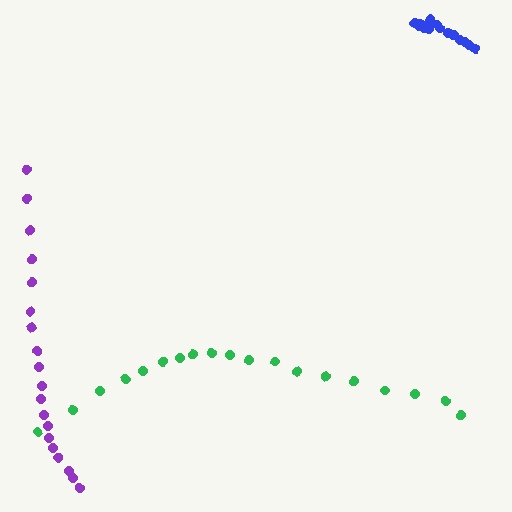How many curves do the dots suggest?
There are 3 distinct paths.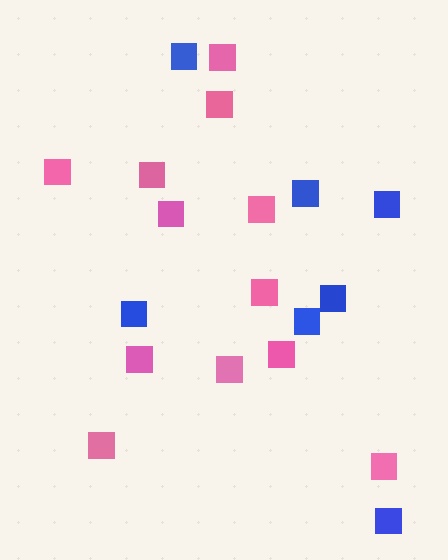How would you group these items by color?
There are 2 groups: one group of blue squares (7) and one group of pink squares (12).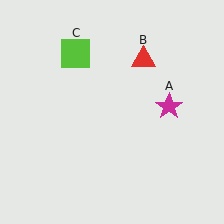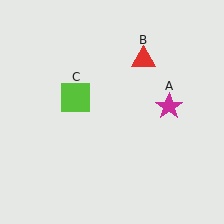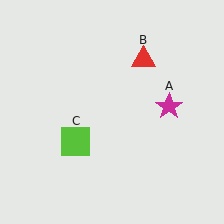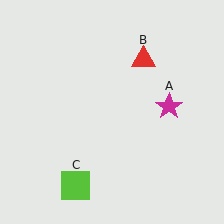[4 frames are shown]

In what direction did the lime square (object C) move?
The lime square (object C) moved down.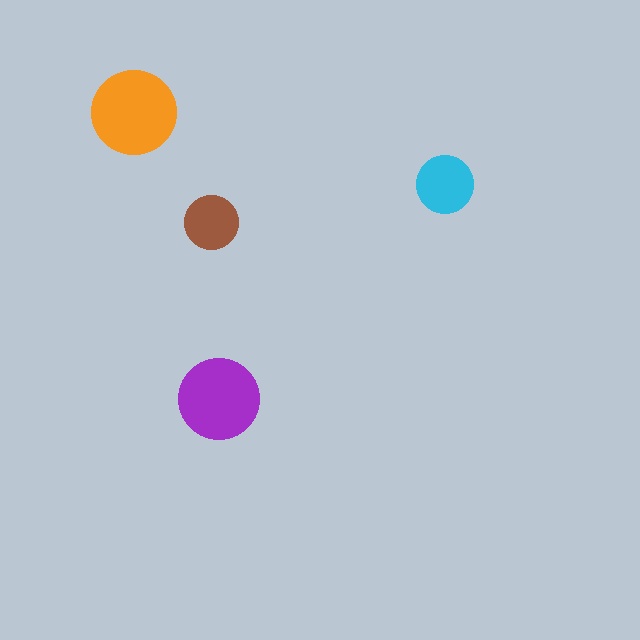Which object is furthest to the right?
The cyan circle is rightmost.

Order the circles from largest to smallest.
the orange one, the purple one, the cyan one, the brown one.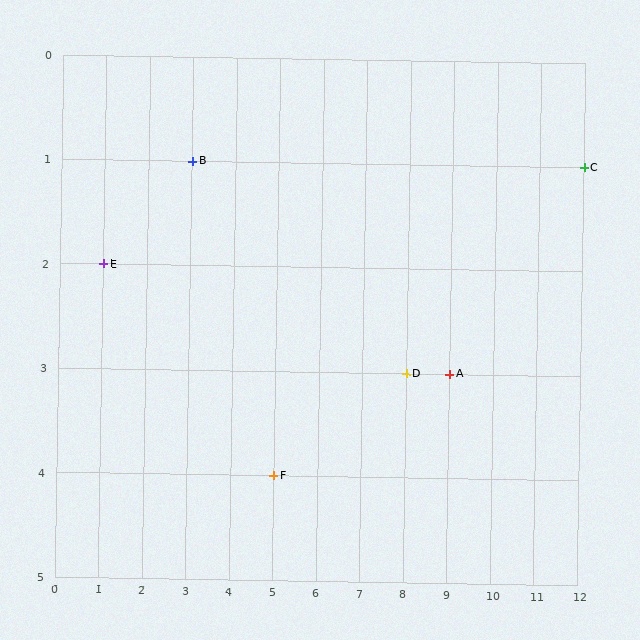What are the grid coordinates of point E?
Point E is at grid coordinates (1, 2).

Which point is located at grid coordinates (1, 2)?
Point E is at (1, 2).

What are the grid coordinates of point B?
Point B is at grid coordinates (3, 1).